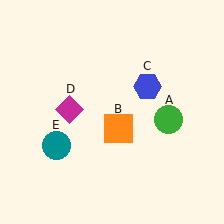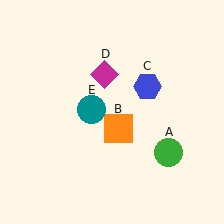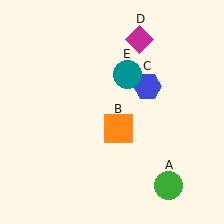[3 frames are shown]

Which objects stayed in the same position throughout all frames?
Orange square (object B) and blue hexagon (object C) remained stationary.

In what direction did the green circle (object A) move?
The green circle (object A) moved down.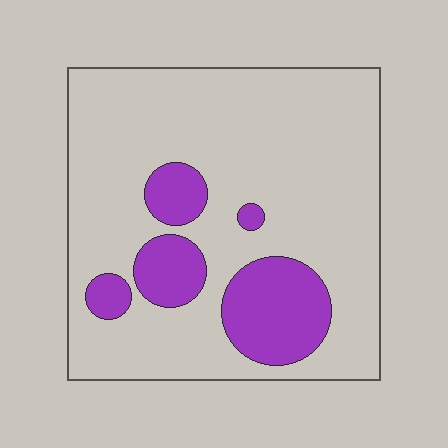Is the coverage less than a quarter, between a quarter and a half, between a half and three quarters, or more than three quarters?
Less than a quarter.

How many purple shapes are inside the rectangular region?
5.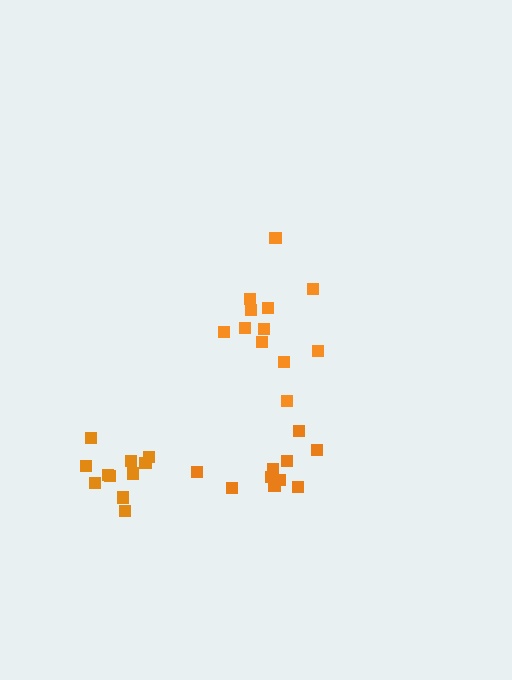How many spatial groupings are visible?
There are 3 spatial groupings.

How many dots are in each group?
Group 1: 10 dots, Group 2: 11 dots, Group 3: 12 dots (33 total).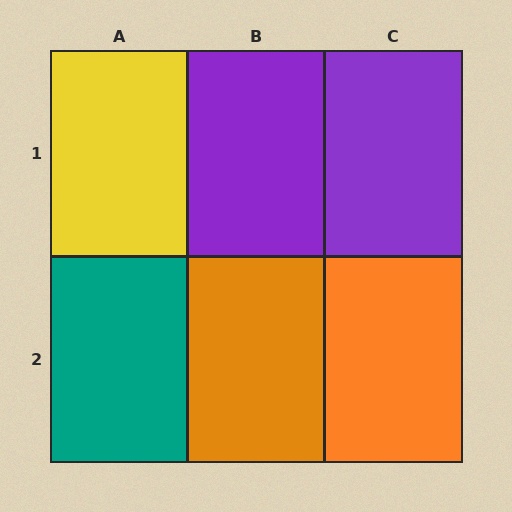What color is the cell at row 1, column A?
Yellow.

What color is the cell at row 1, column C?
Purple.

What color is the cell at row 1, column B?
Purple.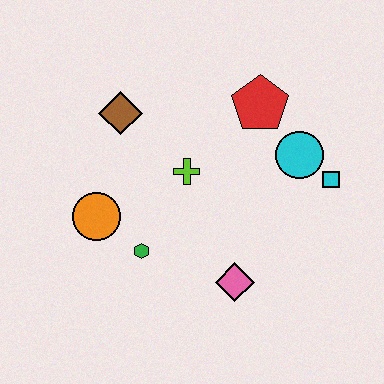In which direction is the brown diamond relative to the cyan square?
The brown diamond is to the left of the cyan square.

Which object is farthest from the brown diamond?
The cyan square is farthest from the brown diamond.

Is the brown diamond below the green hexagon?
No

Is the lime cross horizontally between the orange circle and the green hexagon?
No